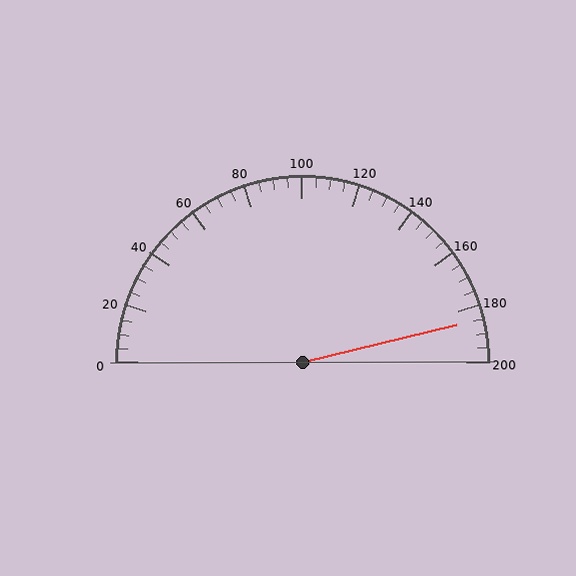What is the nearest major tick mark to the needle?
The nearest major tick mark is 180.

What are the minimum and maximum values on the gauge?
The gauge ranges from 0 to 200.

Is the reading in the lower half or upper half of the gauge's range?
The reading is in the upper half of the range (0 to 200).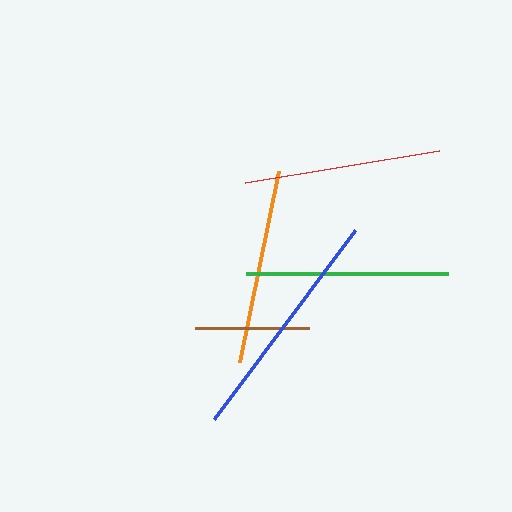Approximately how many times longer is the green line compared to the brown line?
The green line is approximately 1.8 times the length of the brown line.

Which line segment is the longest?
The blue line is the longest at approximately 236 pixels.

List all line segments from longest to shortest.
From longest to shortest: blue, green, red, orange, brown.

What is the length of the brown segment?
The brown segment is approximately 115 pixels long.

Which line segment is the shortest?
The brown line is the shortest at approximately 115 pixels.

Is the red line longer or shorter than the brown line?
The red line is longer than the brown line.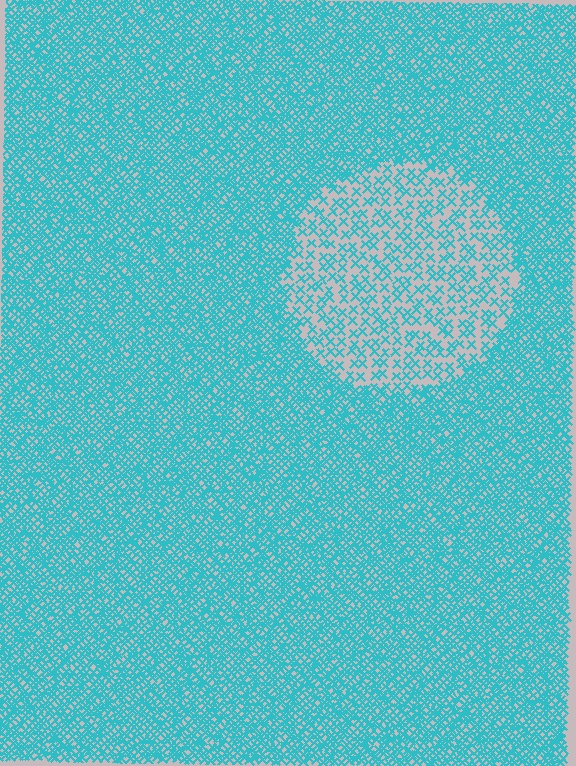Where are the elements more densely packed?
The elements are more densely packed outside the circle boundary.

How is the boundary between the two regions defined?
The boundary is defined by a change in element density (approximately 2.7x ratio). All elements are the same color, size, and shape.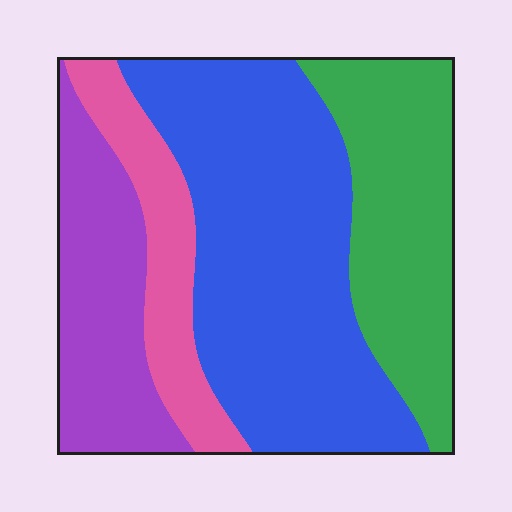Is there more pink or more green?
Green.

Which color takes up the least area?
Pink, at roughly 15%.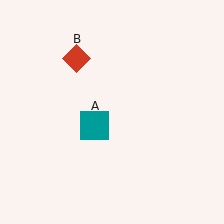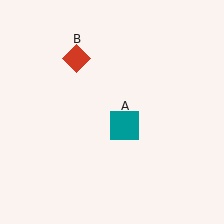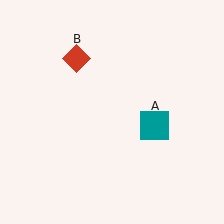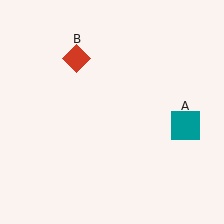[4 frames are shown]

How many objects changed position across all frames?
1 object changed position: teal square (object A).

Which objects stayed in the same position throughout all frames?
Red diamond (object B) remained stationary.